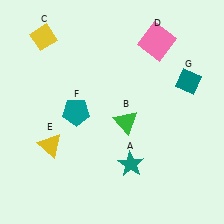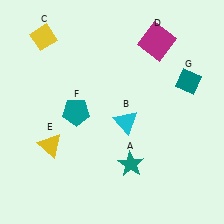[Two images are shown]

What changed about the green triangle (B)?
In Image 1, B is green. In Image 2, it changed to cyan.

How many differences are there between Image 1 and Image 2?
There are 2 differences between the two images.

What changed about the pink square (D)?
In Image 1, D is pink. In Image 2, it changed to magenta.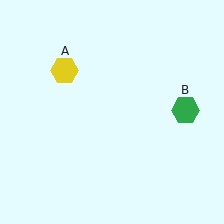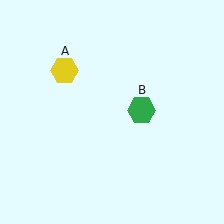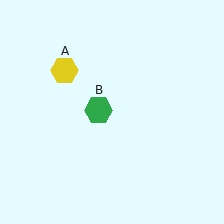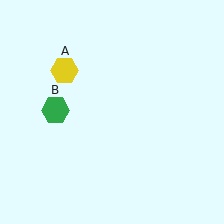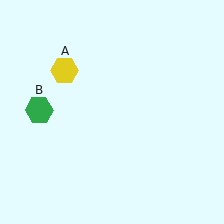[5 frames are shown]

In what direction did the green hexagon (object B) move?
The green hexagon (object B) moved left.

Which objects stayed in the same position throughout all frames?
Yellow hexagon (object A) remained stationary.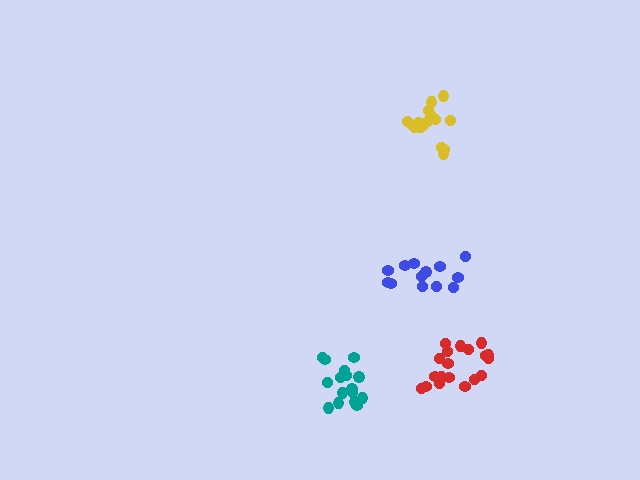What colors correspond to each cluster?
The clusters are colored: teal, blue, red, yellow.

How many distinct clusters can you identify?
There are 4 distinct clusters.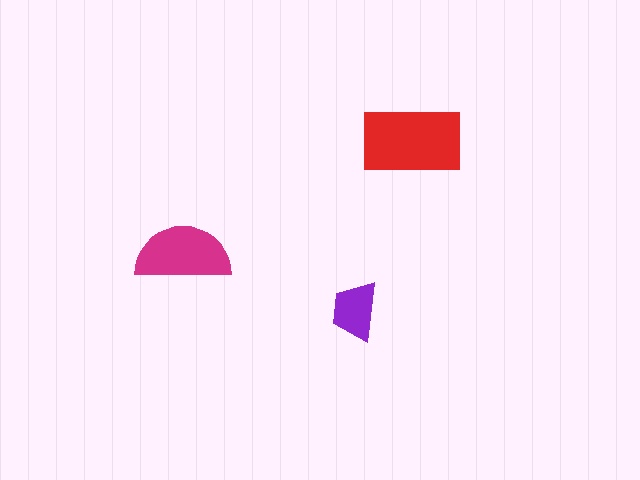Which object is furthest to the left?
The magenta semicircle is leftmost.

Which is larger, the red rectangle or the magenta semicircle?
The red rectangle.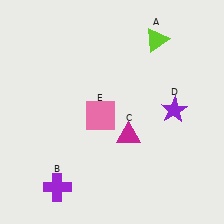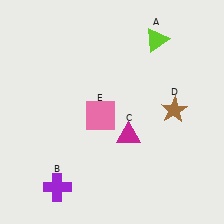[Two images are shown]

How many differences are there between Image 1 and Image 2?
There is 1 difference between the two images.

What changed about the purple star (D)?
In Image 1, D is purple. In Image 2, it changed to brown.